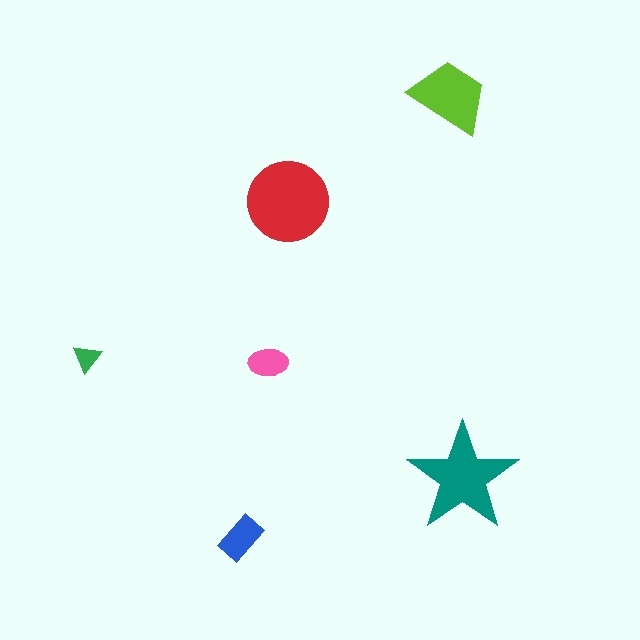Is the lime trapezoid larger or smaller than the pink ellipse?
Larger.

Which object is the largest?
The red circle.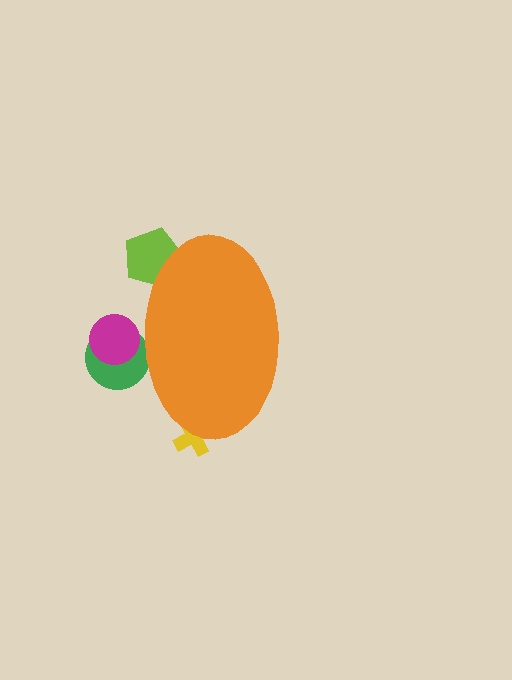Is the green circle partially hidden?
Yes, the green circle is partially hidden behind the orange ellipse.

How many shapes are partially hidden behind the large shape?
4 shapes are partially hidden.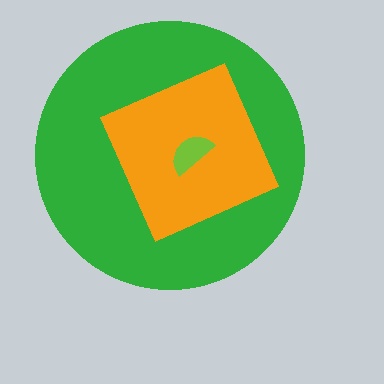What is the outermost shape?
The green circle.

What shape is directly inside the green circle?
The orange diamond.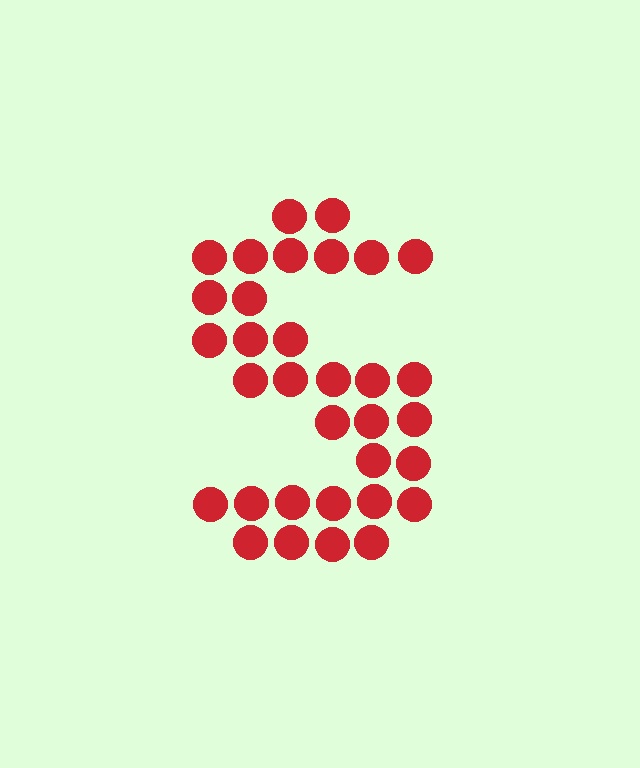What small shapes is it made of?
It is made of small circles.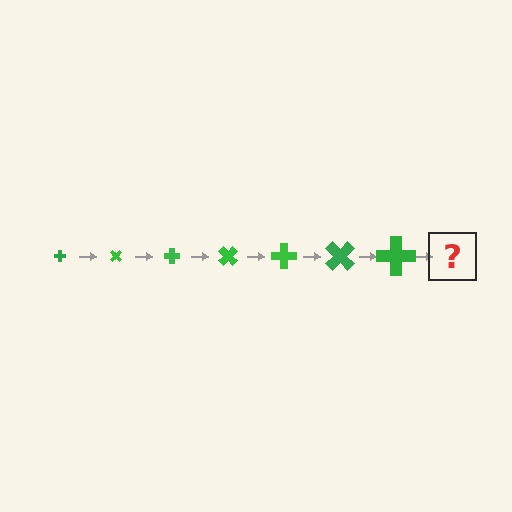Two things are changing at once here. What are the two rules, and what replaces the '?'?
The two rules are that the cross grows larger each step and it rotates 45 degrees each step. The '?' should be a cross, larger than the previous one and rotated 315 degrees from the start.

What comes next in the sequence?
The next element should be a cross, larger than the previous one and rotated 315 degrees from the start.